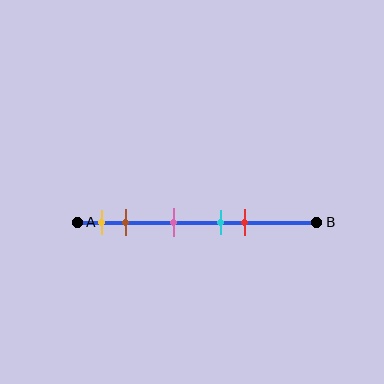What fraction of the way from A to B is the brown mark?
The brown mark is approximately 20% (0.2) of the way from A to B.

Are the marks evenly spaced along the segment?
No, the marks are not evenly spaced.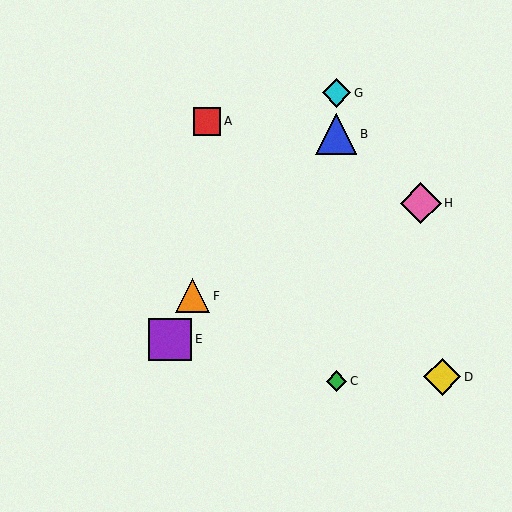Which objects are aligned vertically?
Objects B, C, G are aligned vertically.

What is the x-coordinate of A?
Object A is at x≈207.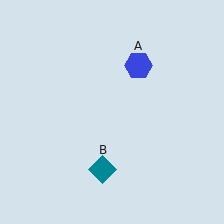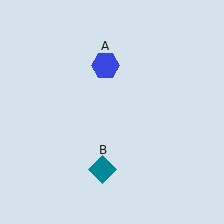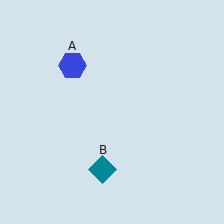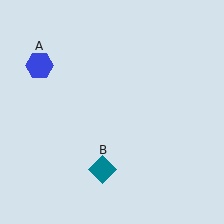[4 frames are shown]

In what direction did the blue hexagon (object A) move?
The blue hexagon (object A) moved left.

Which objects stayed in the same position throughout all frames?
Teal diamond (object B) remained stationary.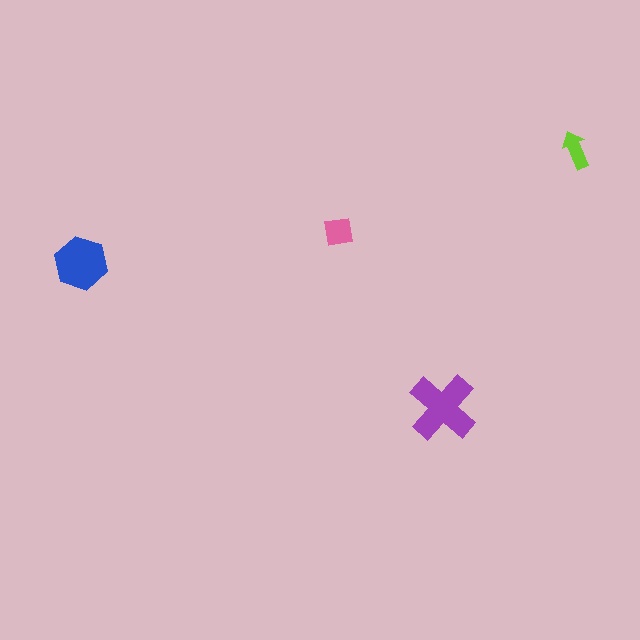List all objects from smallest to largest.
The lime arrow, the pink square, the blue hexagon, the purple cross.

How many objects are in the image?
There are 4 objects in the image.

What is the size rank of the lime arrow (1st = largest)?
4th.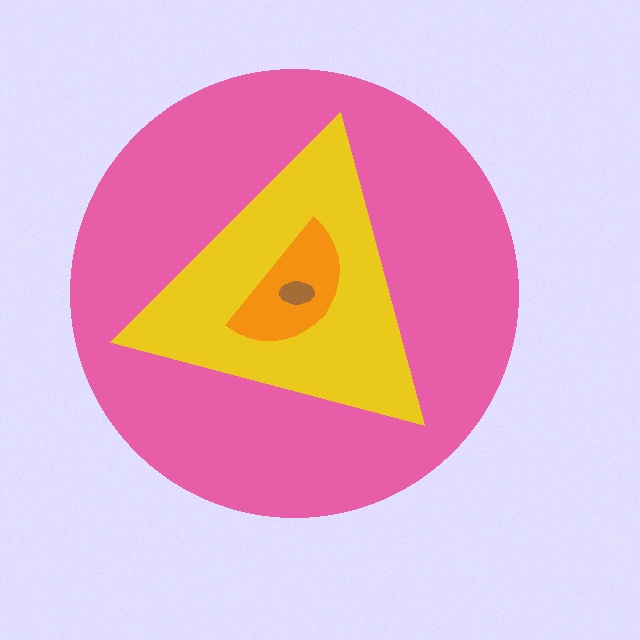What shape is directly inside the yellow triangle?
The orange semicircle.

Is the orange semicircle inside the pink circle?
Yes.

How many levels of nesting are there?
4.